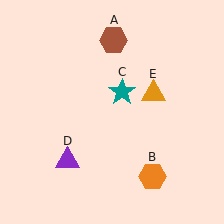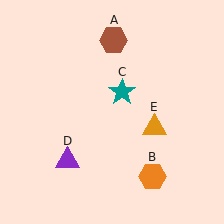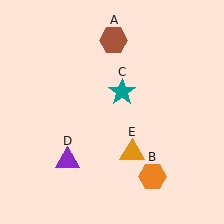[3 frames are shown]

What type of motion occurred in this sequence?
The orange triangle (object E) rotated clockwise around the center of the scene.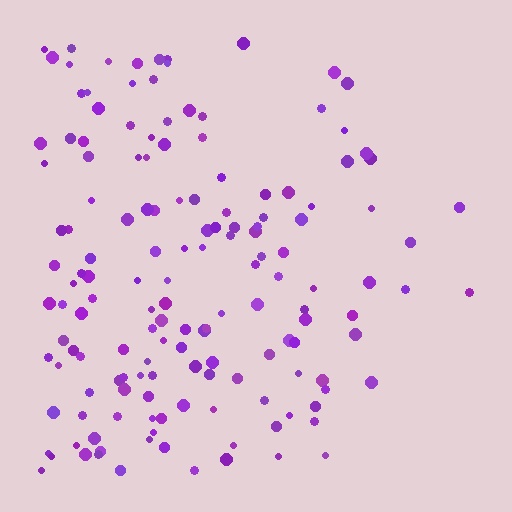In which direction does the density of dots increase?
From right to left, with the left side densest.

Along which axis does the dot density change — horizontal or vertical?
Horizontal.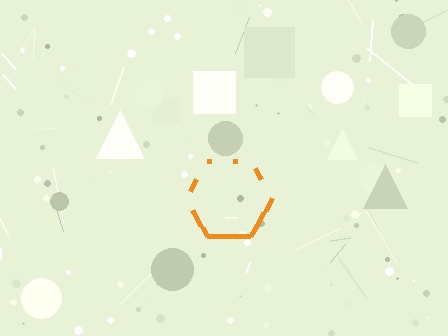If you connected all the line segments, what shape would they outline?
They would outline a hexagon.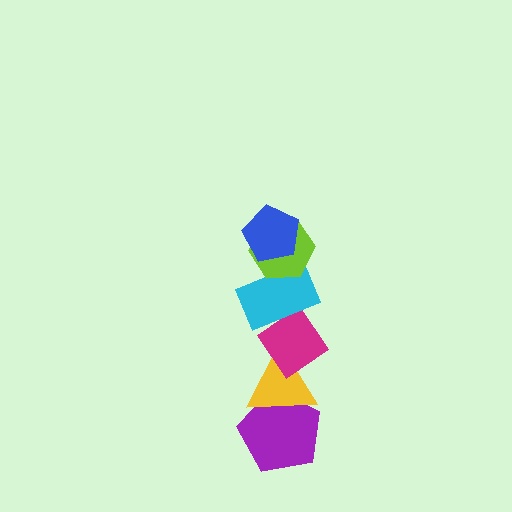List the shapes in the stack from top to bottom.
From top to bottom: the blue pentagon, the lime hexagon, the cyan rectangle, the magenta diamond, the yellow triangle, the purple pentagon.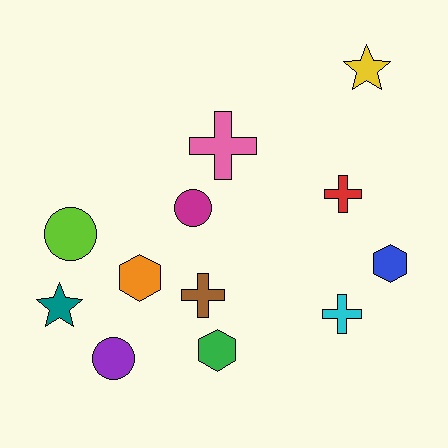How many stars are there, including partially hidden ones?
There are 2 stars.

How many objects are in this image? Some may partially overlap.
There are 12 objects.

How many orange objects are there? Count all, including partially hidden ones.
There is 1 orange object.